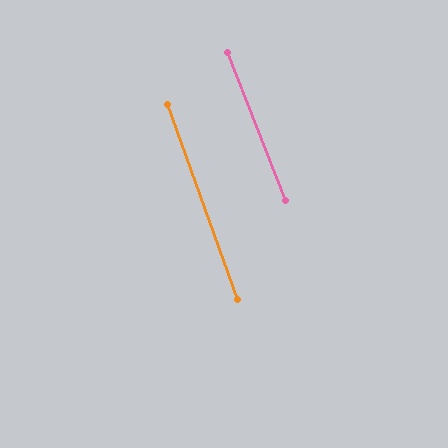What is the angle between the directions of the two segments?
Approximately 2 degrees.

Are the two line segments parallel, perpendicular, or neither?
Parallel — their directions differ by only 1.7°.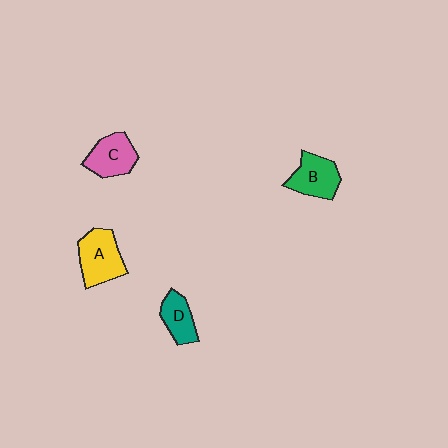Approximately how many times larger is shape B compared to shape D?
Approximately 1.3 times.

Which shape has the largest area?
Shape A (yellow).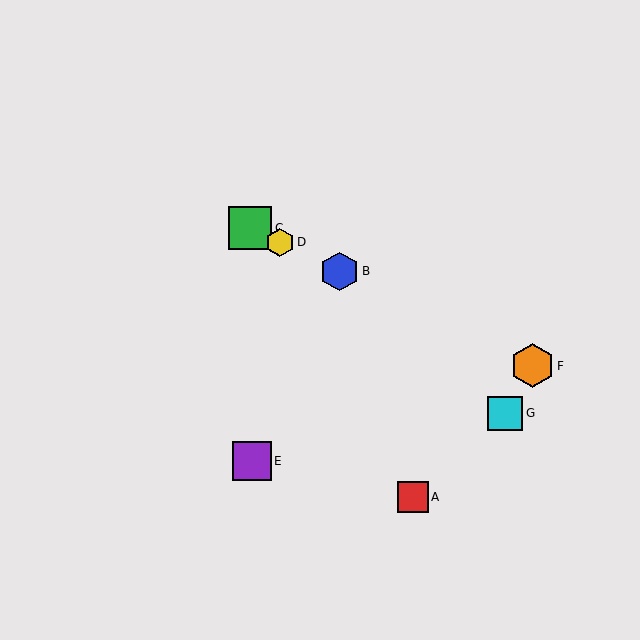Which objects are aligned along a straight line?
Objects B, C, D, F are aligned along a straight line.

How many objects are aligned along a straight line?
4 objects (B, C, D, F) are aligned along a straight line.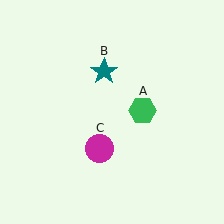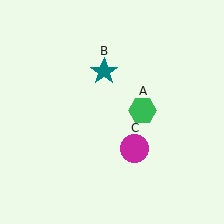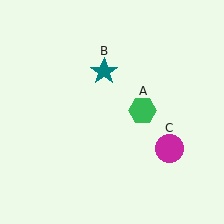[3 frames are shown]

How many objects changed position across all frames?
1 object changed position: magenta circle (object C).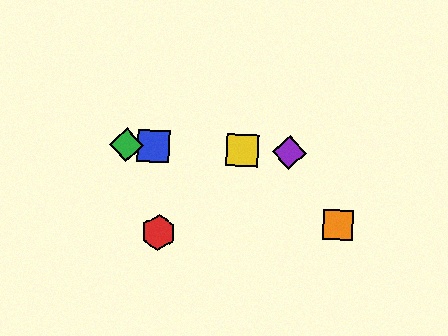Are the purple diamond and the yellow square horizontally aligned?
Yes, both are at y≈153.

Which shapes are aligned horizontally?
The blue square, the green diamond, the yellow square, the purple diamond are aligned horizontally.